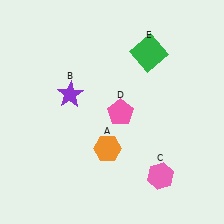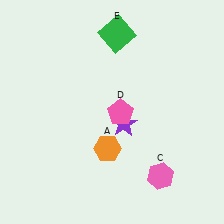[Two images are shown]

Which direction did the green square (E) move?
The green square (E) moved left.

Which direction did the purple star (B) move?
The purple star (B) moved right.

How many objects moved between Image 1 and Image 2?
2 objects moved between the two images.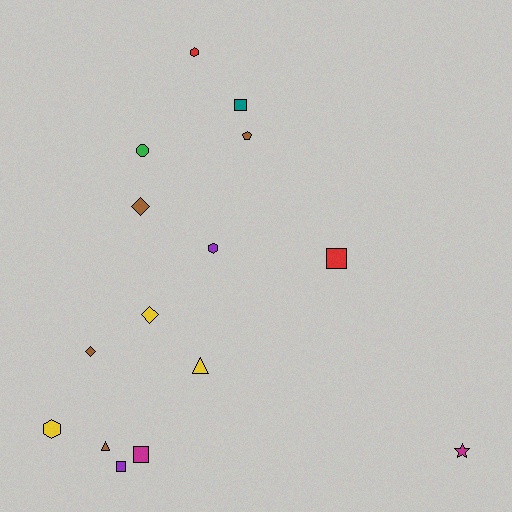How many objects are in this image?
There are 15 objects.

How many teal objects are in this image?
There is 1 teal object.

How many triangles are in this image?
There are 2 triangles.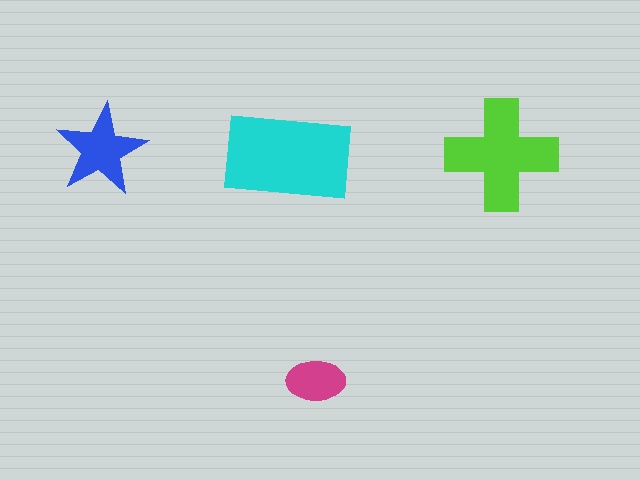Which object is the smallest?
The magenta ellipse.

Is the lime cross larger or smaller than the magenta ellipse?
Larger.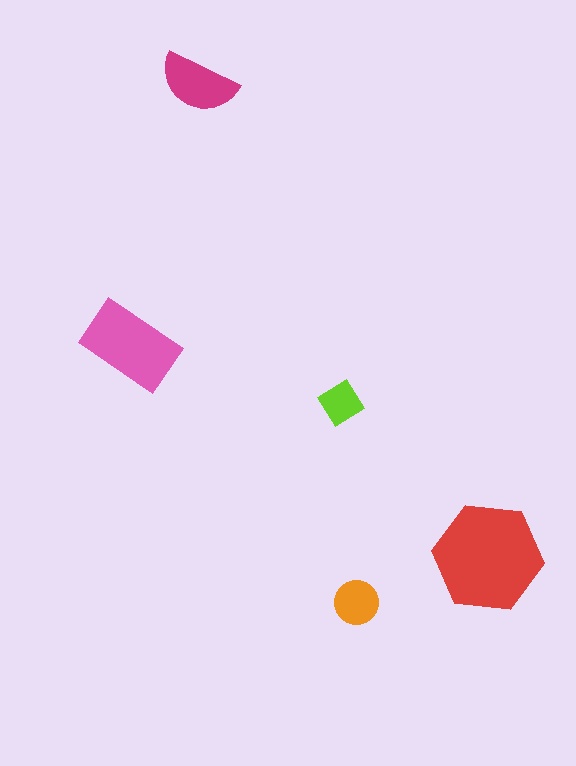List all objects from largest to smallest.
The red hexagon, the pink rectangle, the magenta semicircle, the orange circle, the lime diamond.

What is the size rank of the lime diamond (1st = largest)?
5th.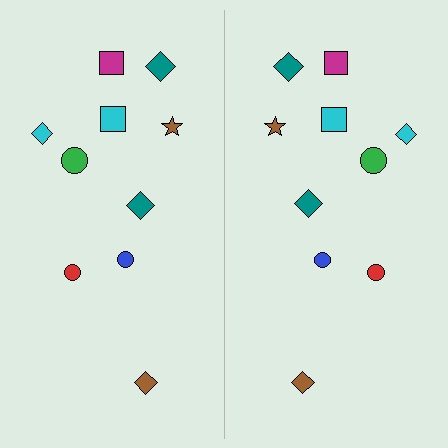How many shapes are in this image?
There are 20 shapes in this image.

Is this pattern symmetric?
Yes, this pattern has bilateral (reflection) symmetry.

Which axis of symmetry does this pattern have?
The pattern has a vertical axis of symmetry running through the center of the image.